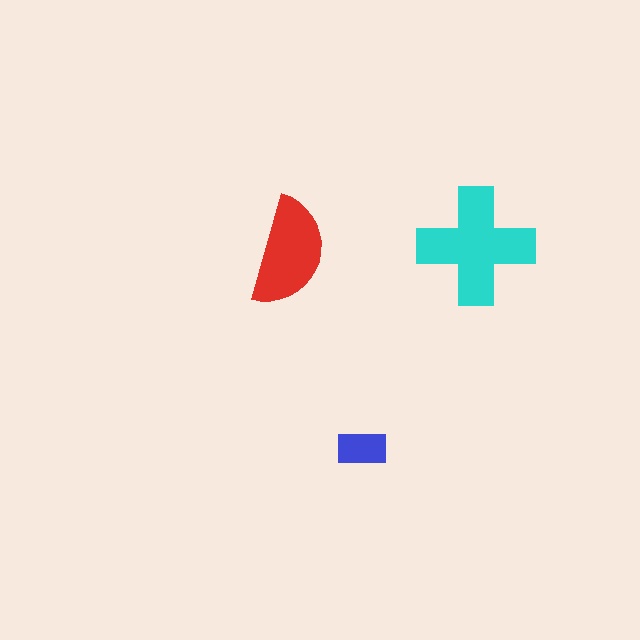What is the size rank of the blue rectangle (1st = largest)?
3rd.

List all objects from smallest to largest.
The blue rectangle, the red semicircle, the cyan cross.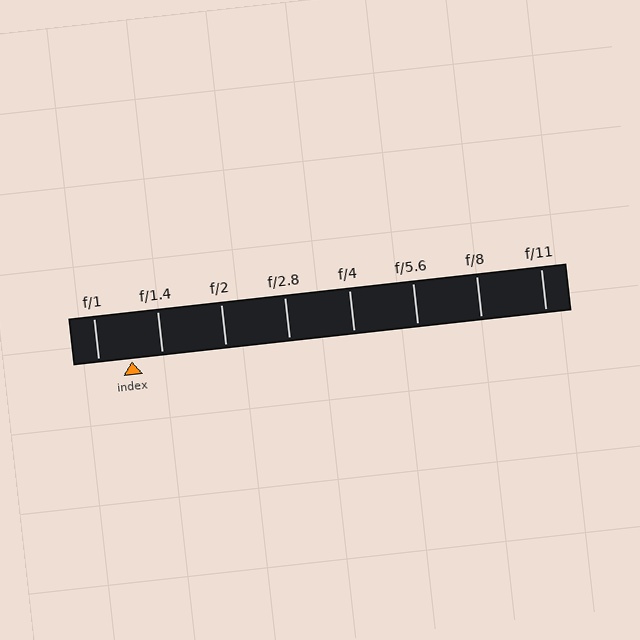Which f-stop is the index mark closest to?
The index mark is closest to f/1.4.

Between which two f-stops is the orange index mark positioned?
The index mark is between f/1 and f/1.4.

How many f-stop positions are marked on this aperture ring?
There are 8 f-stop positions marked.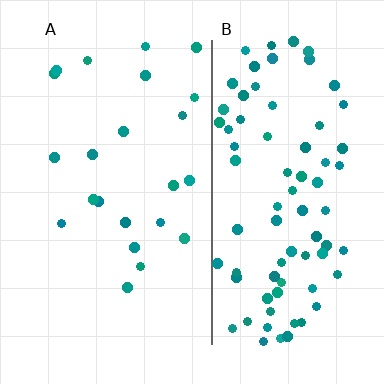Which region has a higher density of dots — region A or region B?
B (the right).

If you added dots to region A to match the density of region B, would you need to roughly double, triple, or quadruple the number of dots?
Approximately quadruple.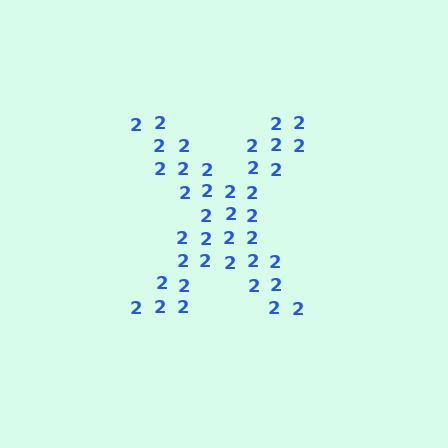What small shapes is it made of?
It is made of small digit 2's.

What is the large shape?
The large shape is the letter X.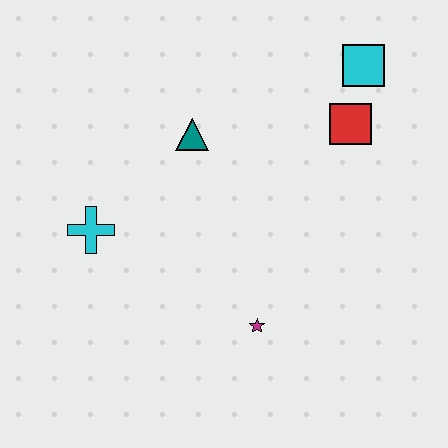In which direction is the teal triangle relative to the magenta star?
The teal triangle is above the magenta star.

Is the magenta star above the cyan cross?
No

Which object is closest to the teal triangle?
The cyan cross is closest to the teal triangle.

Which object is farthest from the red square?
The cyan cross is farthest from the red square.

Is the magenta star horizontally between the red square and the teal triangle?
Yes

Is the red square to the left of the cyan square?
Yes